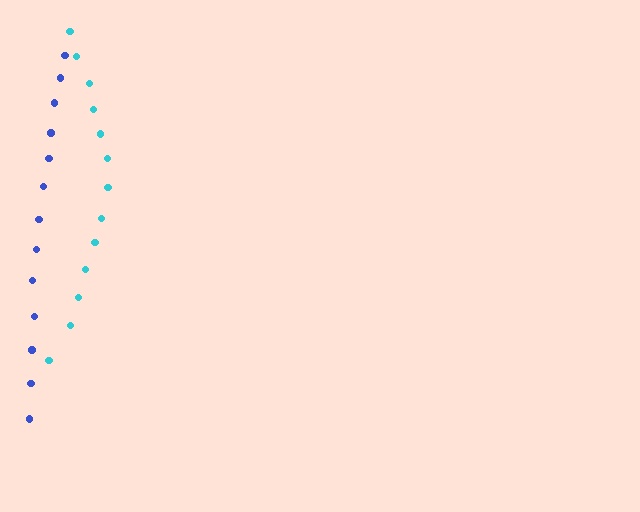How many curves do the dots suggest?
There are 2 distinct paths.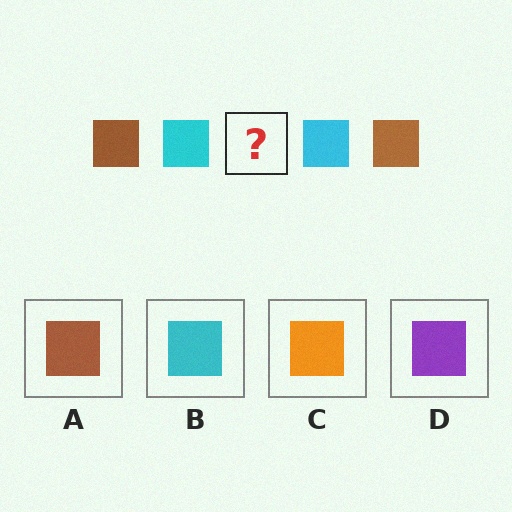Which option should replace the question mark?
Option A.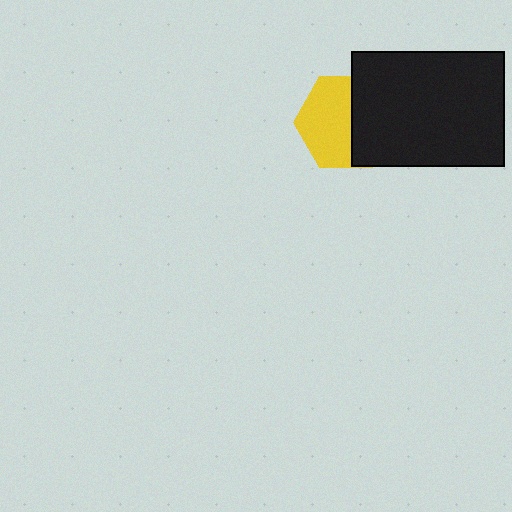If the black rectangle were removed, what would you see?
You would see the complete yellow hexagon.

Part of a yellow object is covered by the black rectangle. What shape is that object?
It is a hexagon.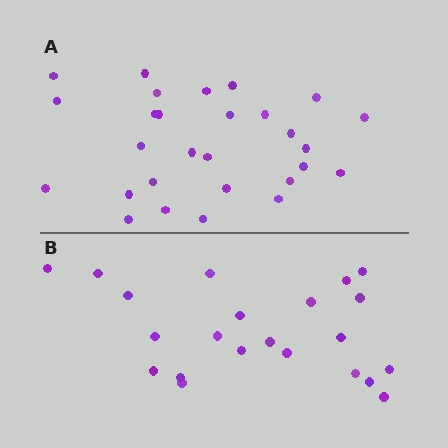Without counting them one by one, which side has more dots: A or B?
Region A (the top region) has more dots.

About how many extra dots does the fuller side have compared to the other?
Region A has about 6 more dots than region B.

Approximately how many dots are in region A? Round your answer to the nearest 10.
About 30 dots. (The exact count is 28, which rounds to 30.)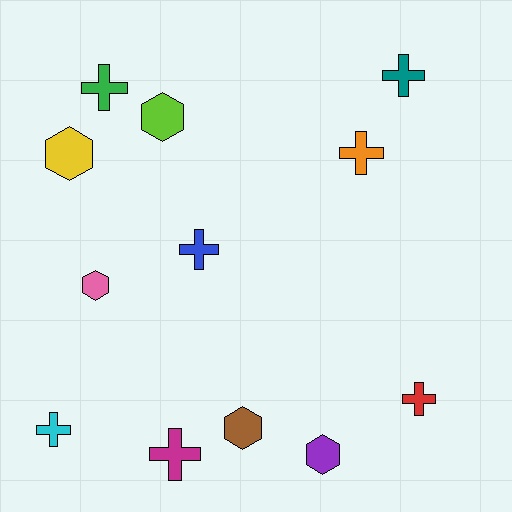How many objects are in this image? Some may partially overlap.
There are 12 objects.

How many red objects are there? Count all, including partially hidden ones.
There is 1 red object.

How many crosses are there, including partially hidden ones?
There are 7 crosses.